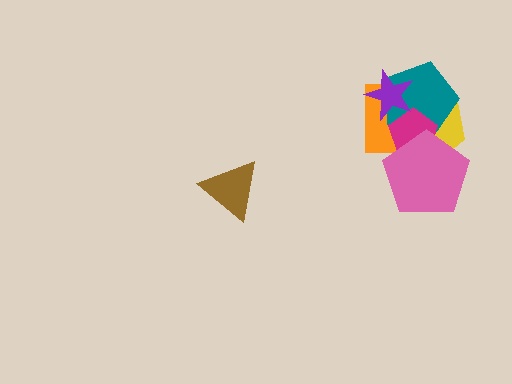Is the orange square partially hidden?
Yes, it is partially covered by another shape.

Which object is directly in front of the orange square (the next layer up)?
The yellow hexagon is directly in front of the orange square.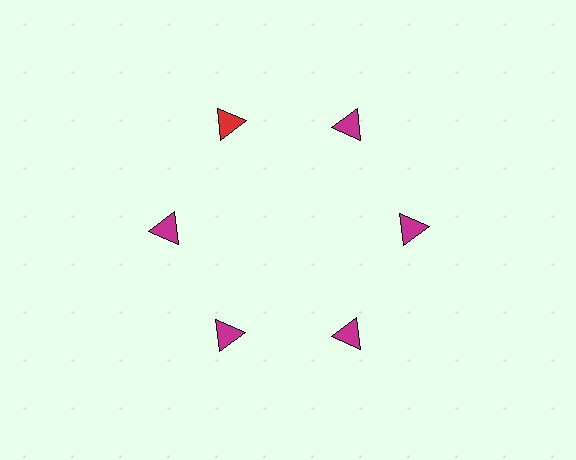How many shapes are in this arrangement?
There are 6 shapes arranged in a ring pattern.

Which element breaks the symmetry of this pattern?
The red triangle at roughly the 11 o'clock position breaks the symmetry. All other shapes are magenta triangles.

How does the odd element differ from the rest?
It has a different color: red instead of magenta.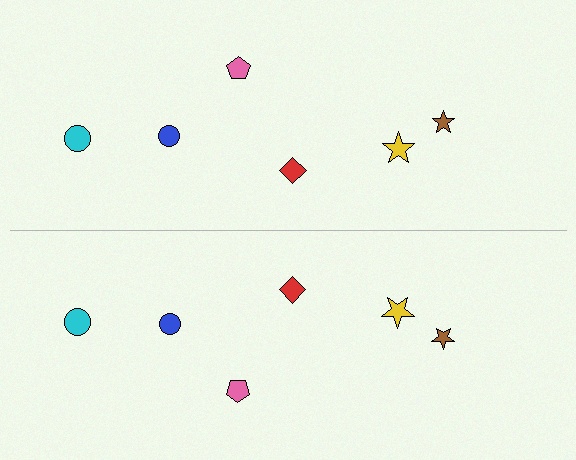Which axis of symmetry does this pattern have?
The pattern has a horizontal axis of symmetry running through the center of the image.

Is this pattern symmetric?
Yes, this pattern has bilateral (reflection) symmetry.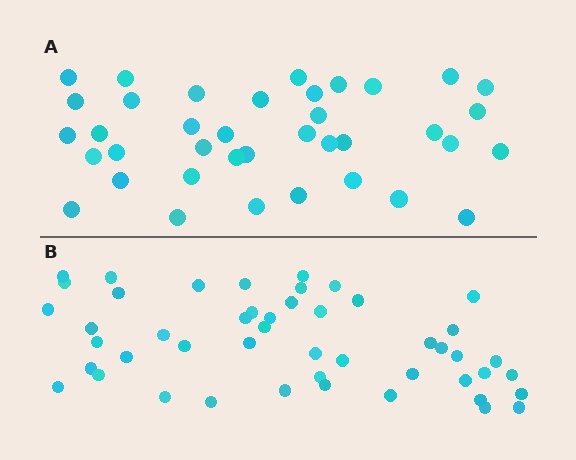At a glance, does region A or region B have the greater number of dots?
Region B (the bottom region) has more dots.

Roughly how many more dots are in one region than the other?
Region B has roughly 10 or so more dots than region A.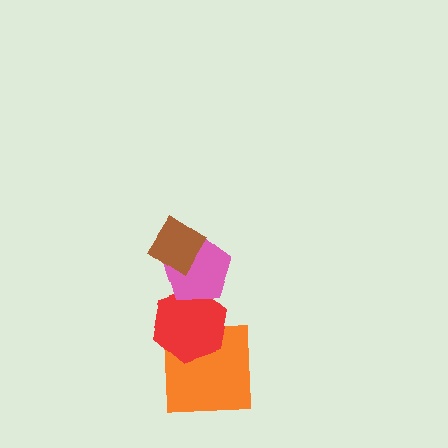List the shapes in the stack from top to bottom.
From top to bottom: the brown diamond, the pink pentagon, the red hexagon, the orange square.